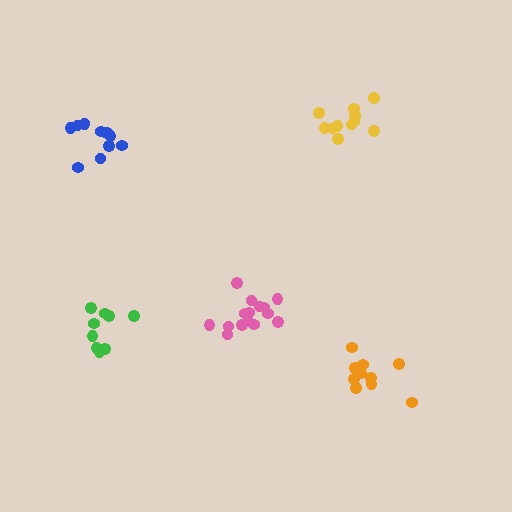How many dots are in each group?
Group 1: 11 dots, Group 2: 11 dots, Group 3: 9 dots, Group 4: 15 dots, Group 5: 10 dots (56 total).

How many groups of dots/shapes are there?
There are 5 groups.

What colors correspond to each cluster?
The clusters are colored: blue, yellow, green, pink, orange.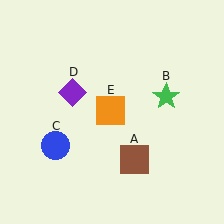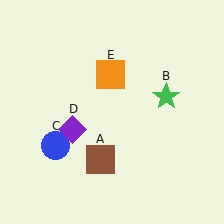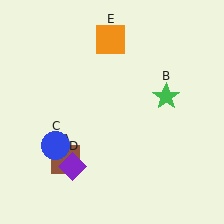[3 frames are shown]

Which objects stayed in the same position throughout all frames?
Green star (object B) and blue circle (object C) remained stationary.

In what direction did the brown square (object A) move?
The brown square (object A) moved left.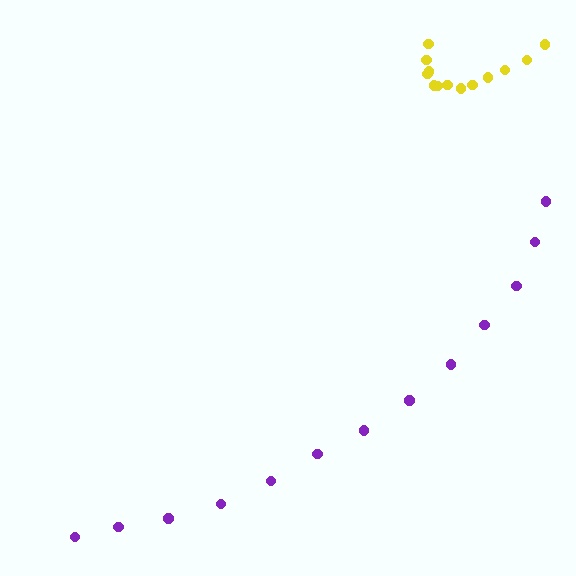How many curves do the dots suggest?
There are 2 distinct paths.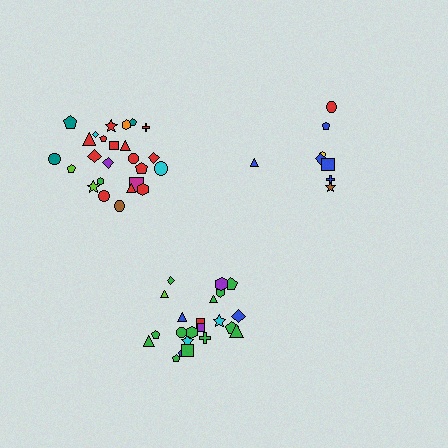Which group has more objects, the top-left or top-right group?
The top-left group.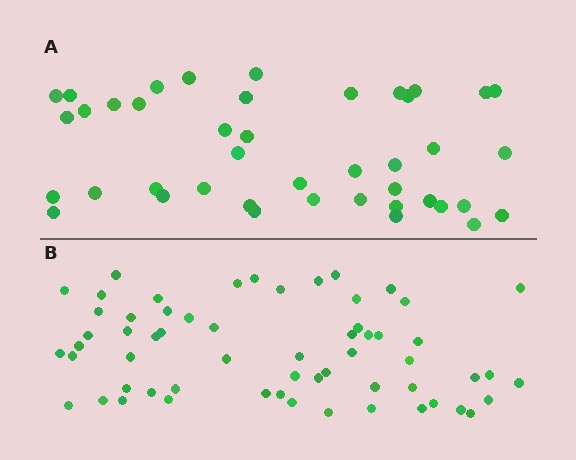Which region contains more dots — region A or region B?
Region B (the bottom region) has more dots.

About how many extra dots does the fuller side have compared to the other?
Region B has approximately 20 more dots than region A.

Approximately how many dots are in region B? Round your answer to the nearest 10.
About 60 dots.